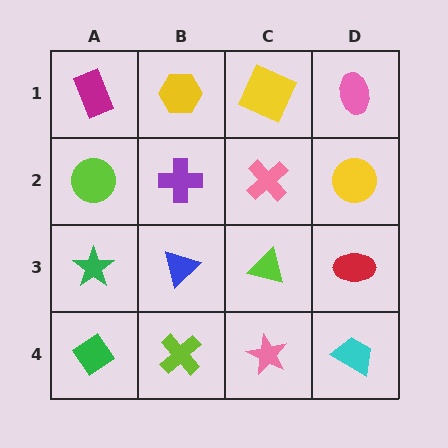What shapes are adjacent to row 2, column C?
A yellow square (row 1, column C), a lime triangle (row 3, column C), a purple cross (row 2, column B), a yellow circle (row 2, column D).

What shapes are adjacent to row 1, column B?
A purple cross (row 2, column B), a magenta rectangle (row 1, column A), a yellow square (row 1, column C).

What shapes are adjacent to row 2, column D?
A pink ellipse (row 1, column D), a red ellipse (row 3, column D), a pink cross (row 2, column C).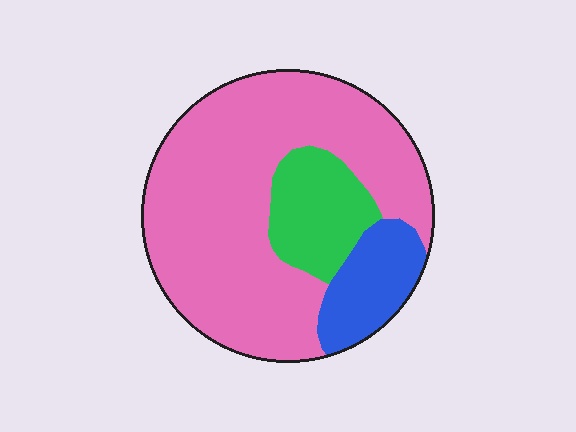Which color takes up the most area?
Pink, at roughly 70%.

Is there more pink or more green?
Pink.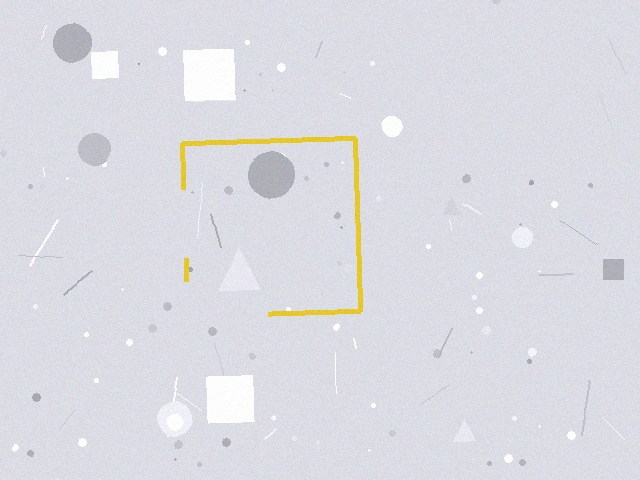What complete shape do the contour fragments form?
The contour fragments form a square.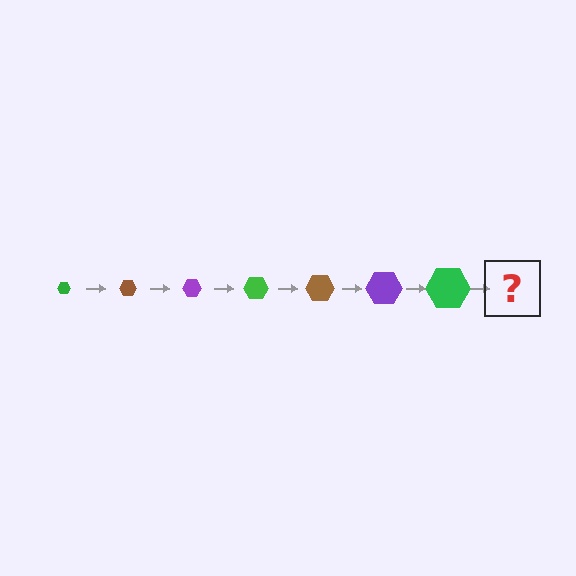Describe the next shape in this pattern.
It should be a brown hexagon, larger than the previous one.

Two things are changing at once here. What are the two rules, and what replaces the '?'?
The two rules are that the hexagon grows larger each step and the color cycles through green, brown, and purple. The '?' should be a brown hexagon, larger than the previous one.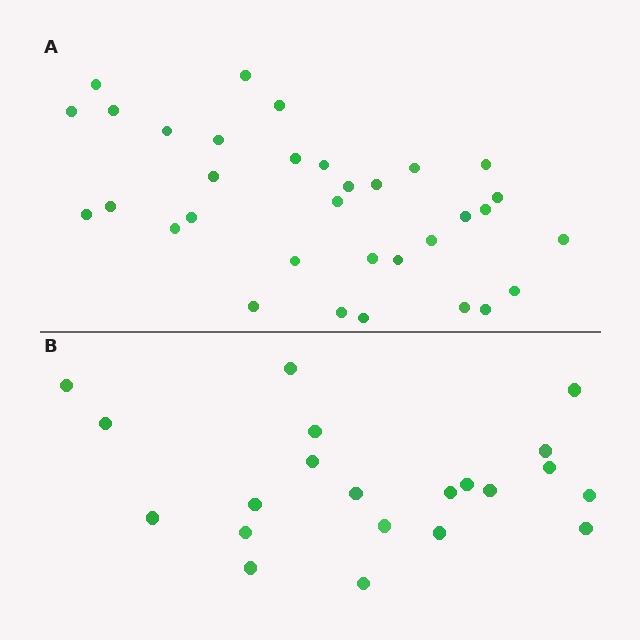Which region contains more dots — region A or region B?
Region A (the top region) has more dots.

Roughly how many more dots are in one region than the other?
Region A has roughly 12 or so more dots than region B.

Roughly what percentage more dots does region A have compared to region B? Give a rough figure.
About 55% more.